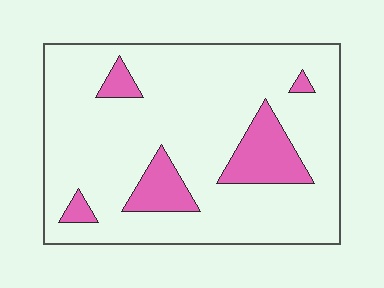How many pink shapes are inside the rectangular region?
5.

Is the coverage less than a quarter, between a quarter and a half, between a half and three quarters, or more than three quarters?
Less than a quarter.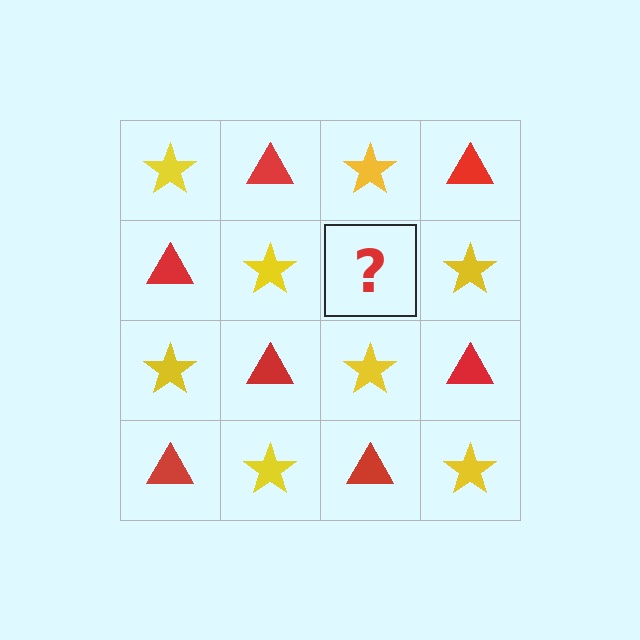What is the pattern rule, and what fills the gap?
The rule is that it alternates yellow star and red triangle in a checkerboard pattern. The gap should be filled with a red triangle.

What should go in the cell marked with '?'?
The missing cell should contain a red triangle.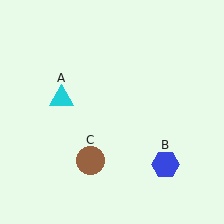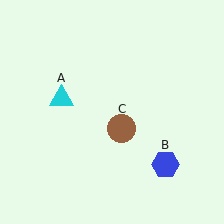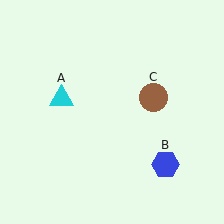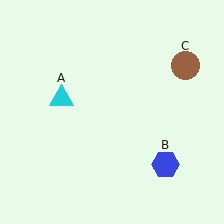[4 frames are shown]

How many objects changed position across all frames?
1 object changed position: brown circle (object C).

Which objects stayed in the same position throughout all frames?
Cyan triangle (object A) and blue hexagon (object B) remained stationary.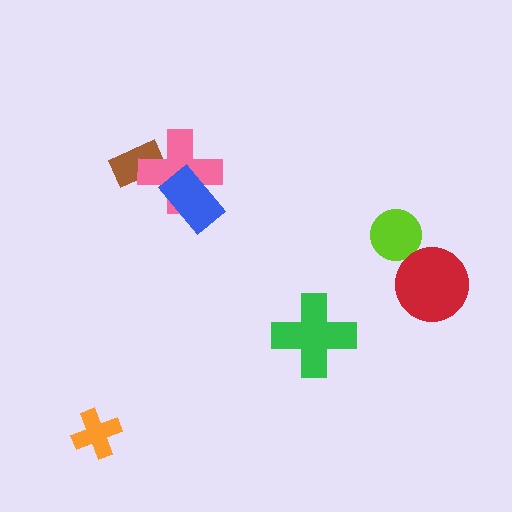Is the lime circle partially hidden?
No, no other shape covers it.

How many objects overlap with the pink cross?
2 objects overlap with the pink cross.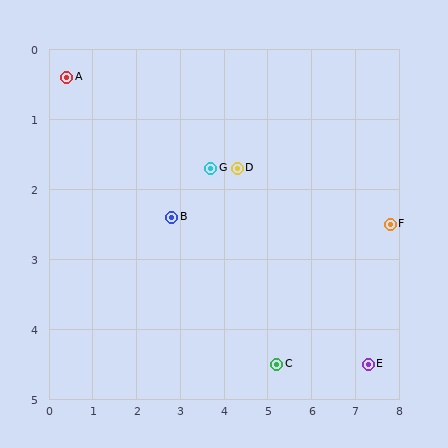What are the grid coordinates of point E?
Point E is at approximately (7.3, 4.5).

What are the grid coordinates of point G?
Point G is at approximately (3.7, 1.7).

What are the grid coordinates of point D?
Point D is at approximately (4.3, 1.7).